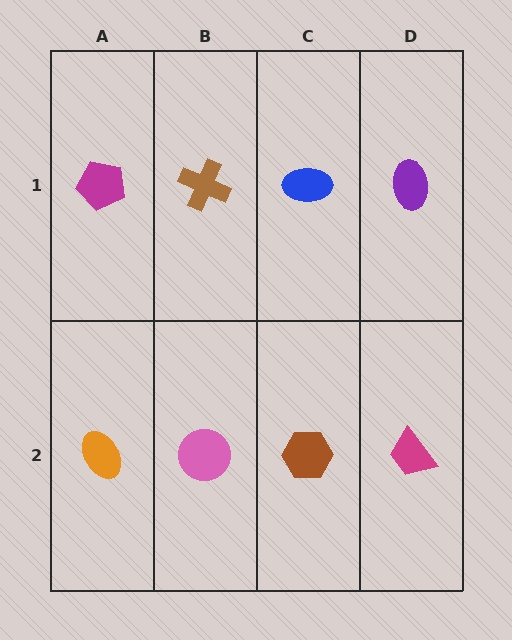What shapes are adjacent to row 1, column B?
A pink circle (row 2, column B), a magenta pentagon (row 1, column A), a blue ellipse (row 1, column C).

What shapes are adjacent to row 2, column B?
A brown cross (row 1, column B), an orange ellipse (row 2, column A), a brown hexagon (row 2, column C).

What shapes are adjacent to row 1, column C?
A brown hexagon (row 2, column C), a brown cross (row 1, column B), a purple ellipse (row 1, column D).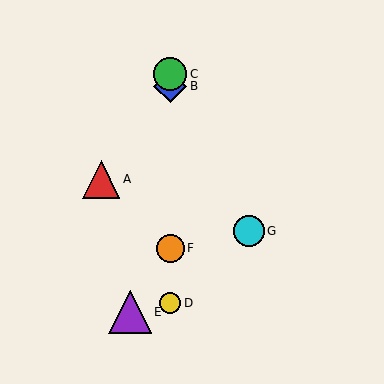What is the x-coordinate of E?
Object E is at x≈130.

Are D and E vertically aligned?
No, D is at x≈170 and E is at x≈130.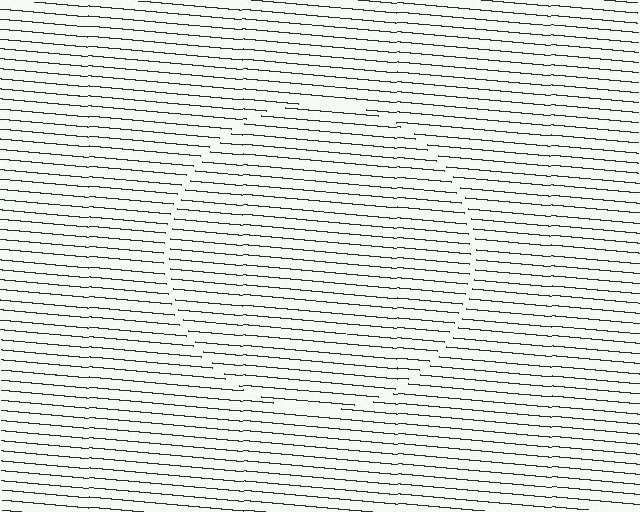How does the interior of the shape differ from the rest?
The interior of the shape contains the same grating, shifted by half a period — the contour is defined by the phase discontinuity where line-ends from the inner and outer gratings abut.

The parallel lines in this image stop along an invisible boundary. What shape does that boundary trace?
An illusory circle. The interior of the shape contains the same grating, shifted by half a period — the contour is defined by the phase discontinuity where line-ends from the inner and outer gratings abut.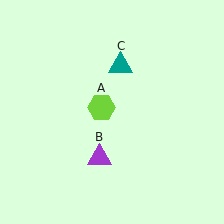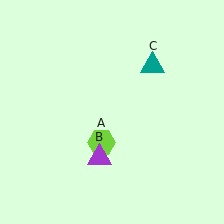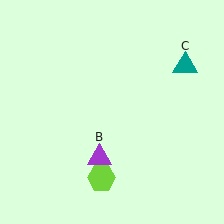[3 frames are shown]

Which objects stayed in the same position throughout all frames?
Purple triangle (object B) remained stationary.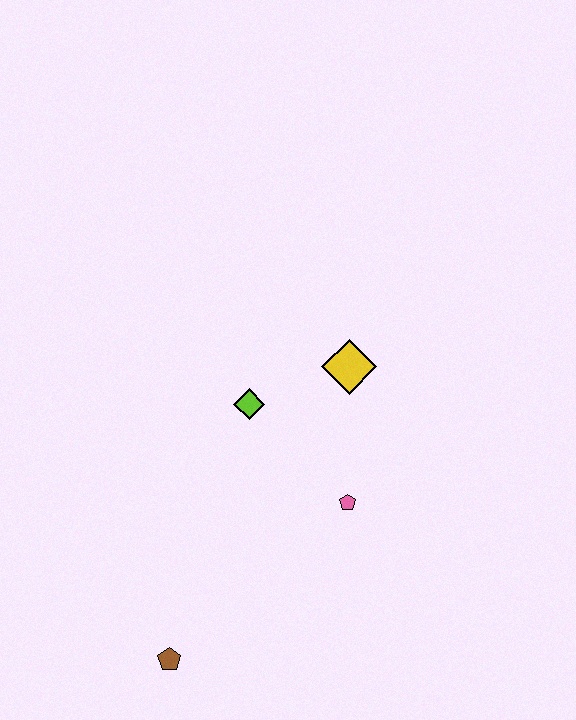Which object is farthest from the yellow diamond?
The brown pentagon is farthest from the yellow diamond.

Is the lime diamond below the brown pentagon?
No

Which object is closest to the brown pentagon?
The pink pentagon is closest to the brown pentagon.